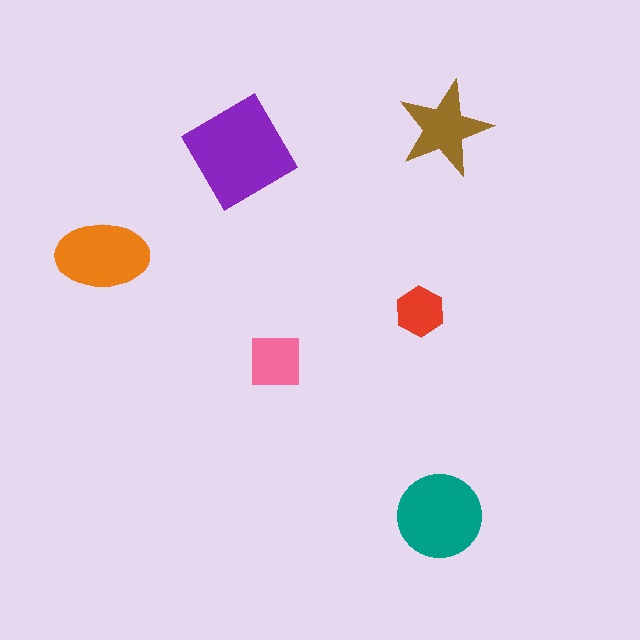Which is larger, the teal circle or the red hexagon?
The teal circle.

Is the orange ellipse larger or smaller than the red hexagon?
Larger.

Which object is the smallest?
The red hexagon.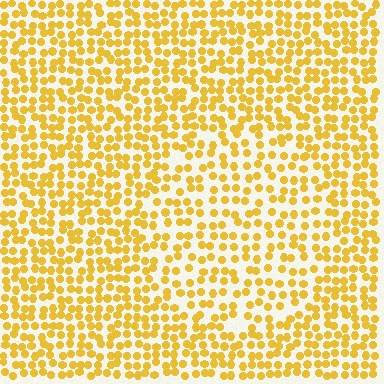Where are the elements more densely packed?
The elements are more densely packed outside the circle boundary.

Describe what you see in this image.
The image contains small yellow elements arranged at two different densities. A circle-shaped region is visible where the elements are less densely packed than the surrounding area.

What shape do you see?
I see a circle.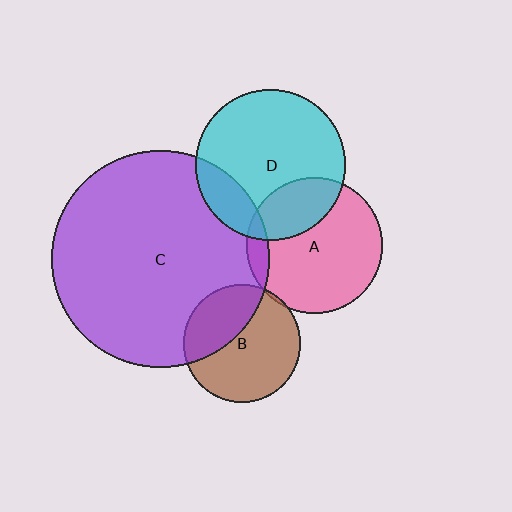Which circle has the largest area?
Circle C (purple).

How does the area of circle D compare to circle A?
Approximately 1.2 times.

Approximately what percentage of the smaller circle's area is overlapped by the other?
Approximately 5%.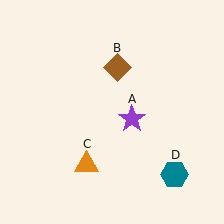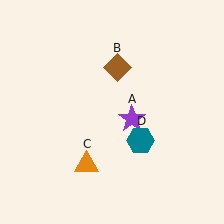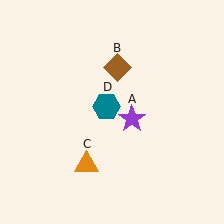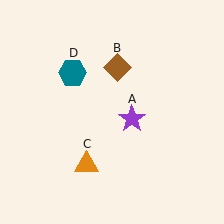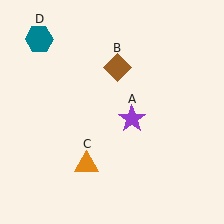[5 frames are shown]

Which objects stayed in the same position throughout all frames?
Purple star (object A) and brown diamond (object B) and orange triangle (object C) remained stationary.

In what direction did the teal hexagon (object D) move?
The teal hexagon (object D) moved up and to the left.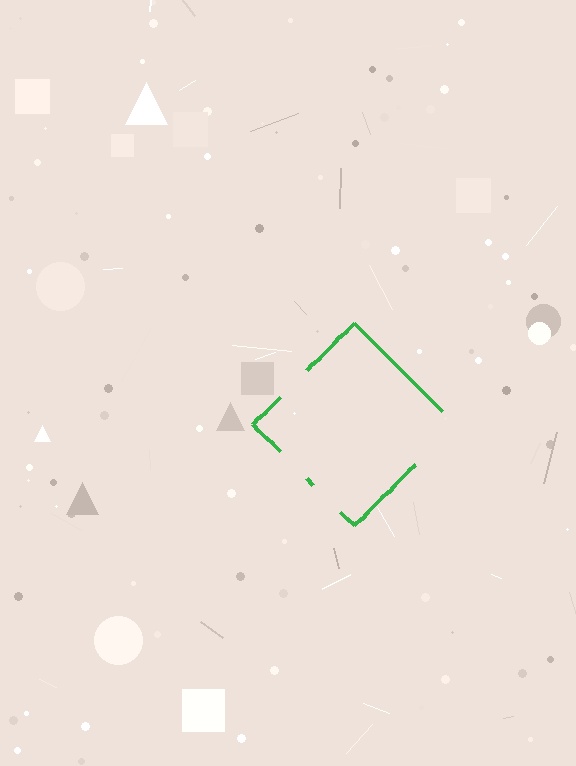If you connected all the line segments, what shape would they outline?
They would outline a diamond.